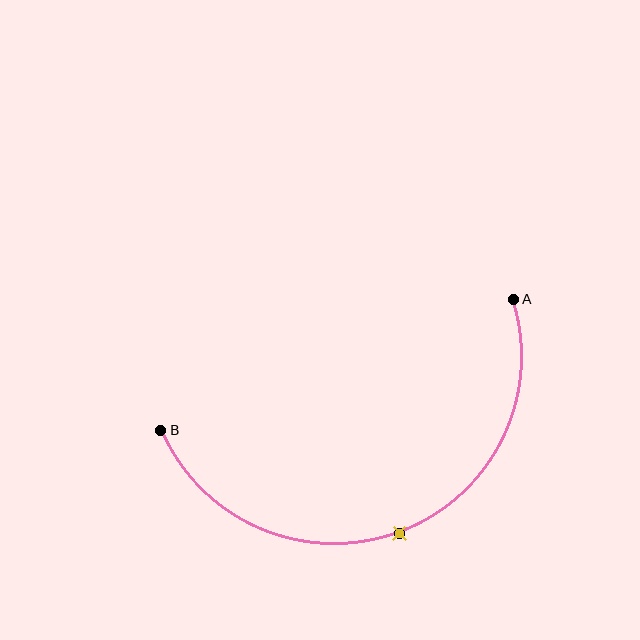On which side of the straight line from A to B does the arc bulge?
The arc bulges below the straight line connecting A and B.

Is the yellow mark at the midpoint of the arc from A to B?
Yes. The yellow mark lies on the arc at equal arc-length from both A and B — it is the arc midpoint.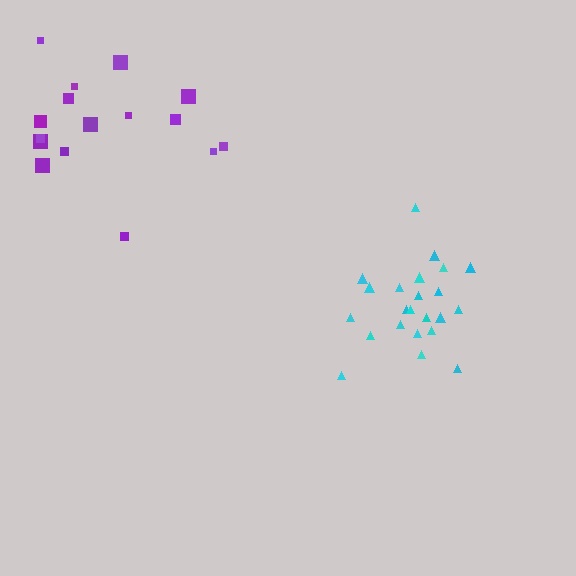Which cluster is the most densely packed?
Cyan.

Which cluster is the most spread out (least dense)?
Purple.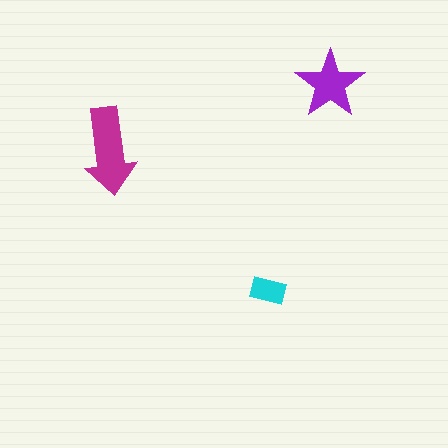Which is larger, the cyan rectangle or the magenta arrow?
The magenta arrow.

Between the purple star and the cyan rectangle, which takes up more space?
The purple star.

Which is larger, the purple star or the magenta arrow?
The magenta arrow.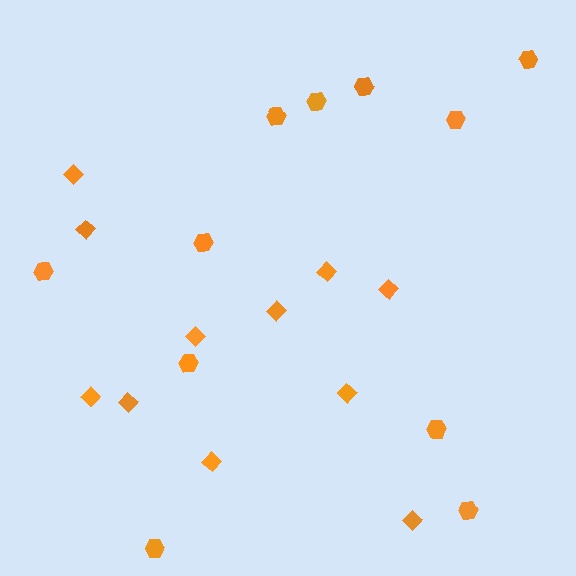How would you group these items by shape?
There are 2 groups: one group of hexagons (11) and one group of diamonds (11).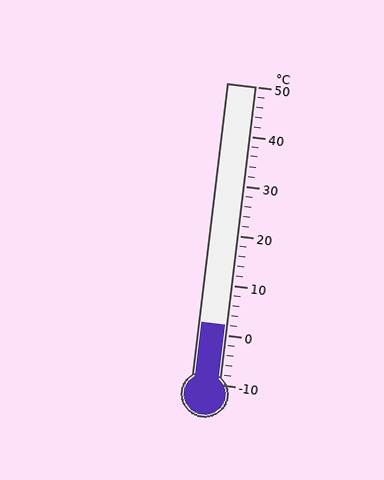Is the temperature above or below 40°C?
The temperature is below 40°C.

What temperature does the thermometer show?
The thermometer shows approximately 2°C.